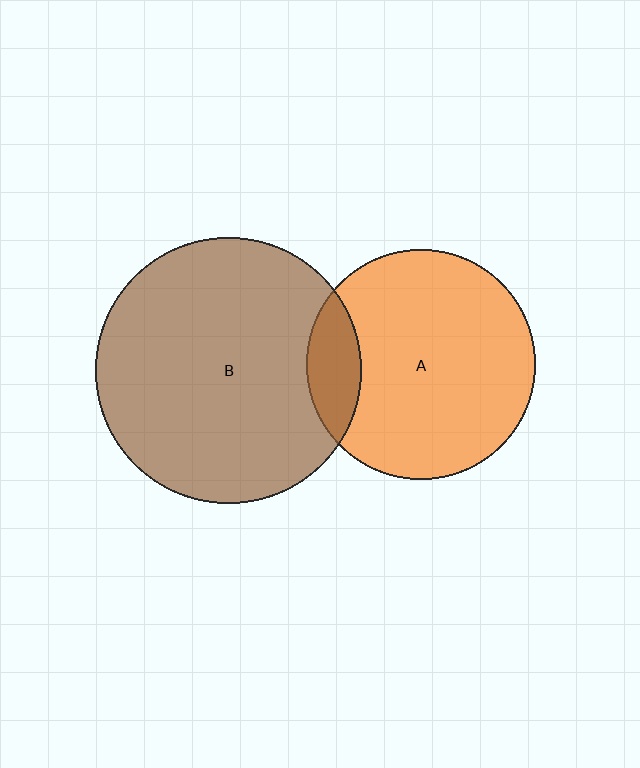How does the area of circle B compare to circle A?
Approximately 1.3 times.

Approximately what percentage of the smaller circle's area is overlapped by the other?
Approximately 15%.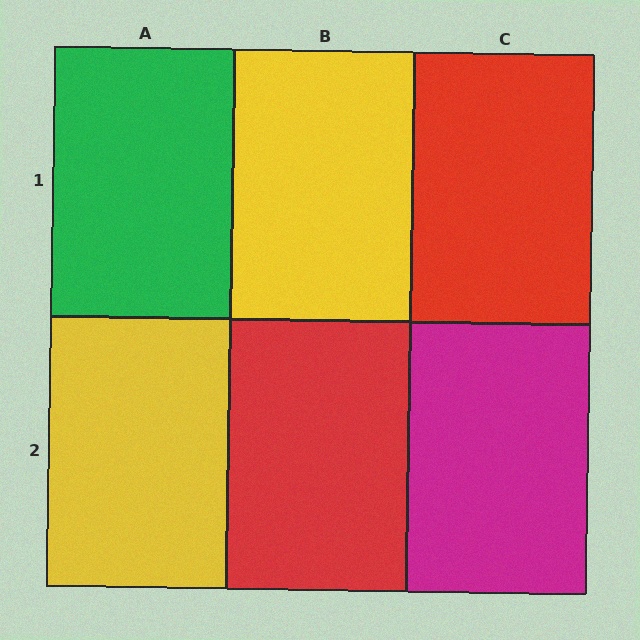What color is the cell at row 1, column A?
Green.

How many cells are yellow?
2 cells are yellow.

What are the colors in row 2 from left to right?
Yellow, red, magenta.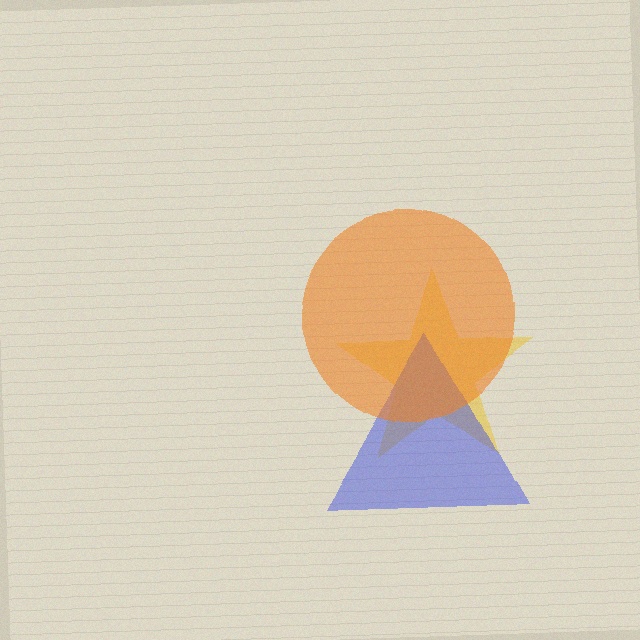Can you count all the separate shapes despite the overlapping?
Yes, there are 3 separate shapes.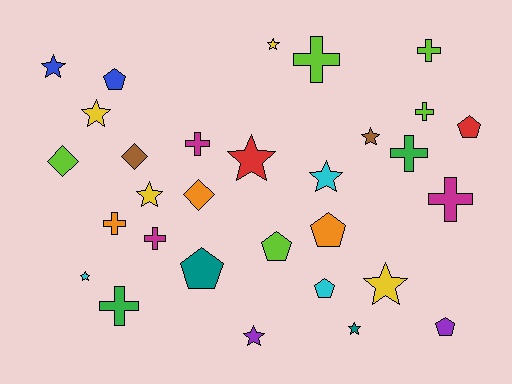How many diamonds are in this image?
There are 3 diamonds.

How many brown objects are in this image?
There are 2 brown objects.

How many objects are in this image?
There are 30 objects.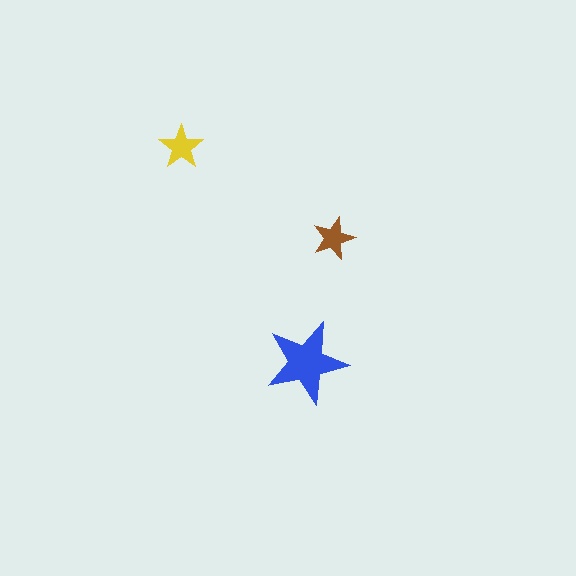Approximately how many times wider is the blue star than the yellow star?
About 2 times wider.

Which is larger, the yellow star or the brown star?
The yellow one.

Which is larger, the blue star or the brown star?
The blue one.